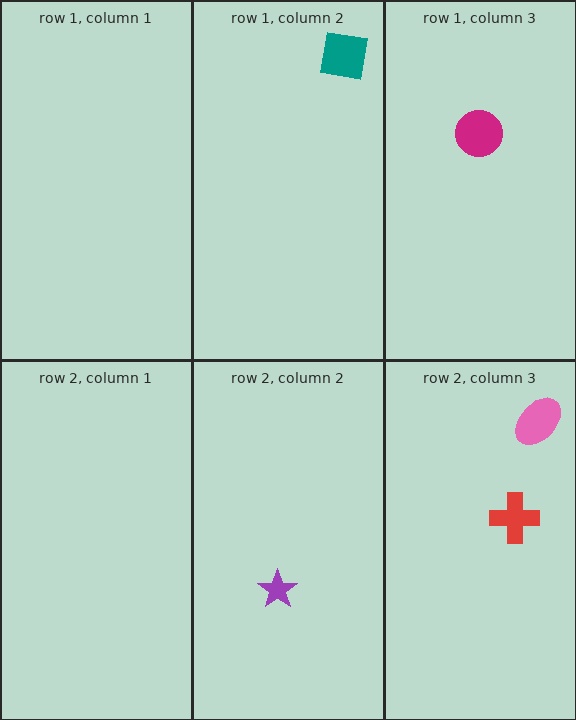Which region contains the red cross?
The row 2, column 3 region.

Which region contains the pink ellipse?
The row 2, column 3 region.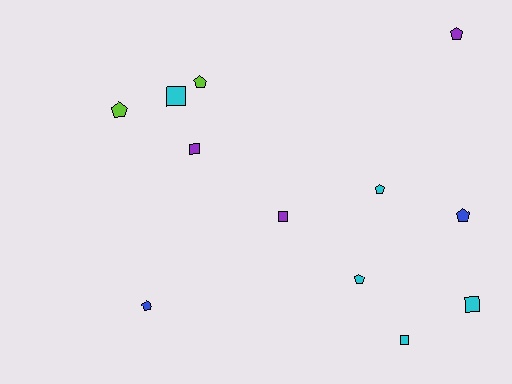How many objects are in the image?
There are 12 objects.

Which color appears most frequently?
Cyan, with 5 objects.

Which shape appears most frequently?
Pentagon, with 7 objects.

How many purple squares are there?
There are 2 purple squares.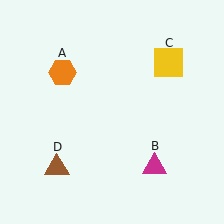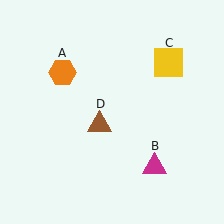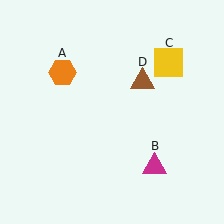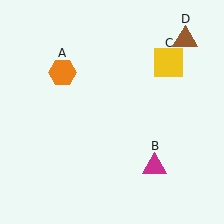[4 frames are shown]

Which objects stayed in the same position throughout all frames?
Orange hexagon (object A) and magenta triangle (object B) and yellow square (object C) remained stationary.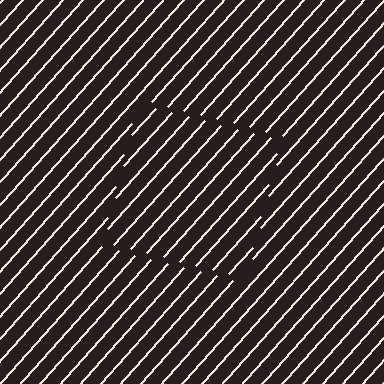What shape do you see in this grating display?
An illusory square. The interior of the shape contains the same grating, shifted by half a period — the contour is defined by the phase discontinuity where line-ends from the inner and outer gratings abut.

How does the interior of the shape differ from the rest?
The interior of the shape contains the same grating, shifted by half a period — the contour is defined by the phase discontinuity where line-ends from the inner and outer gratings abut.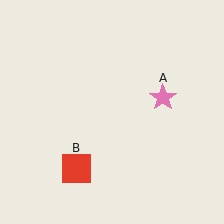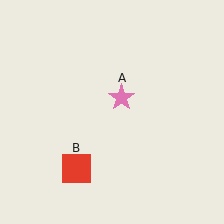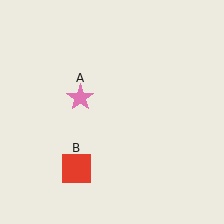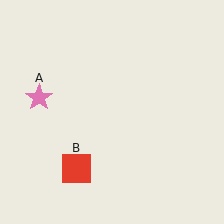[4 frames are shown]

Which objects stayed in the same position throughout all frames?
Red square (object B) remained stationary.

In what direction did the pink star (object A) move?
The pink star (object A) moved left.